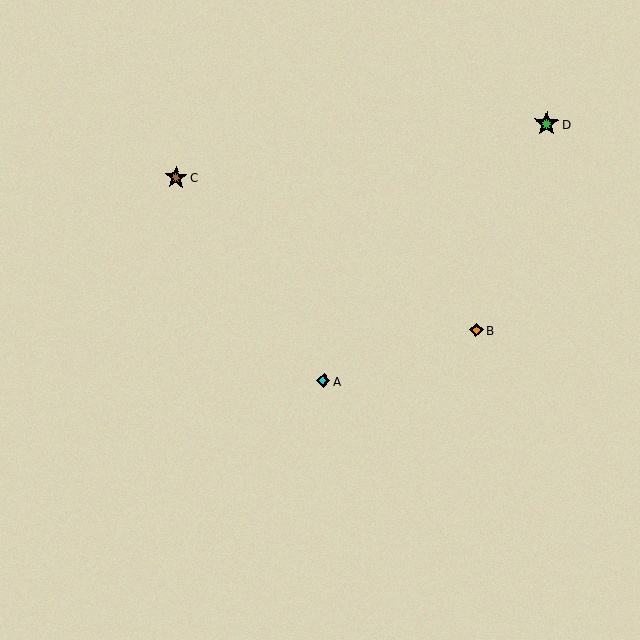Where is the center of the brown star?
The center of the brown star is at (176, 178).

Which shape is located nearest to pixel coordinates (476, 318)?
The orange diamond (labeled B) at (476, 330) is nearest to that location.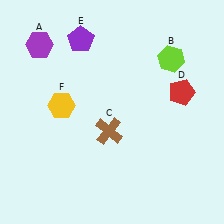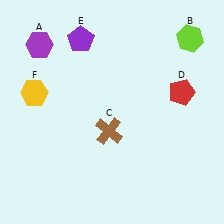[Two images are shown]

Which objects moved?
The objects that moved are: the lime hexagon (B), the yellow hexagon (F).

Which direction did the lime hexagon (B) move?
The lime hexagon (B) moved up.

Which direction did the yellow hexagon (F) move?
The yellow hexagon (F) moved left.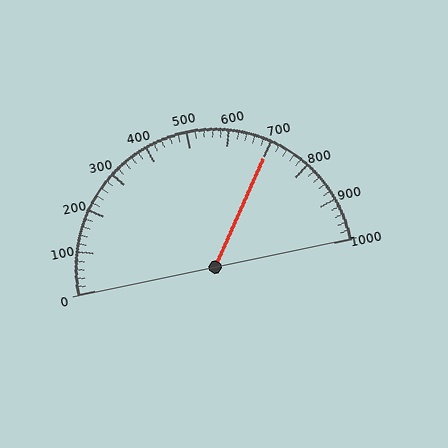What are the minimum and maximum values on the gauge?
The gauge ranges from 0 to 1000.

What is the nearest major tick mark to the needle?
The nearest major tick mark is 700.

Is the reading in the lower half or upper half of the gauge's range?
The reading is in the upper half of the range (0 to 1000).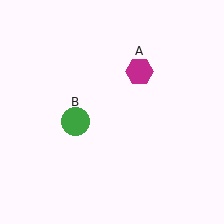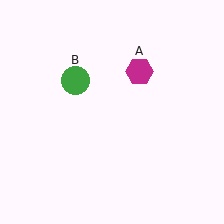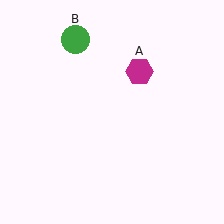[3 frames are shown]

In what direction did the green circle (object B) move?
The green circle (object B) moved up.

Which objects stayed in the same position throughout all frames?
Magenta hexagon (object A) remained stationary.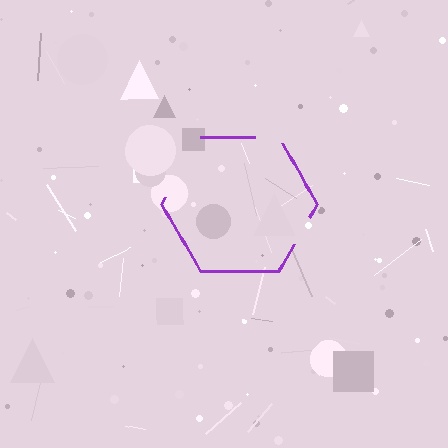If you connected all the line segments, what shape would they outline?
They would outline a hexagon.